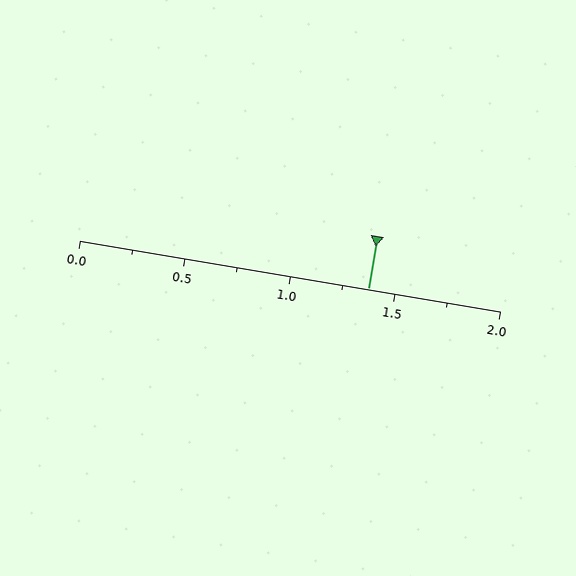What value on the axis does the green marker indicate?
The marker indicates approximately 1.38.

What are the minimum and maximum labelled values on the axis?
The axis runs from 0.0 to 2.0.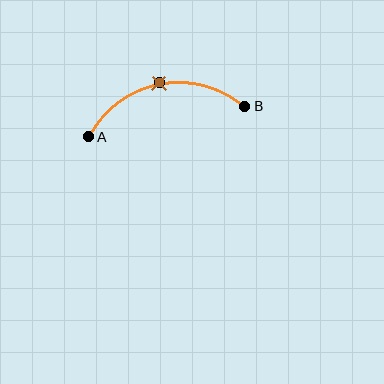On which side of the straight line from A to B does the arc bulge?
The arc bulges above the straight line connecting A and B.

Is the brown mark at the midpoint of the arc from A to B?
Yes. The brown mark lies on the arc at equal arc-length from both A and B — it is the arc midpoint.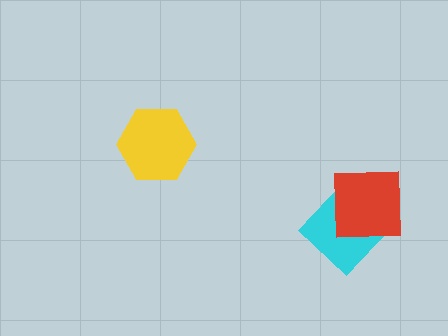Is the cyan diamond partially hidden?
Yes, it is partially covered by another shape.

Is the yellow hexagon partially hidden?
No, no other shape covers it.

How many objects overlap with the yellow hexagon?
0 objects overlap with the yellow hexagon.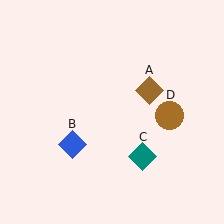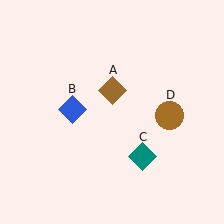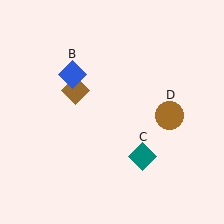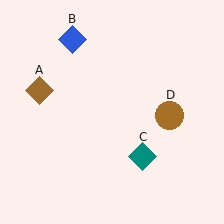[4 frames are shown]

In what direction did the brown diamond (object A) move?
The brown diamond (object A) moved left.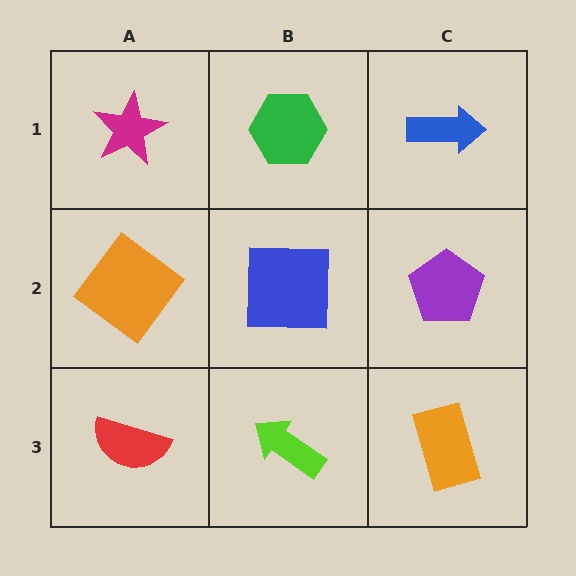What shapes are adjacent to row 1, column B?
A blue square (row 2, column B), a magenta star (row 1, column A), a blue arrow (row 1, column C).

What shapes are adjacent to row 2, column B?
A green hexagon (row 1, column B), a lime arrow (row 3, column B), an orange diamond (row 2, column A), a purple pentagon (row 2, column C).